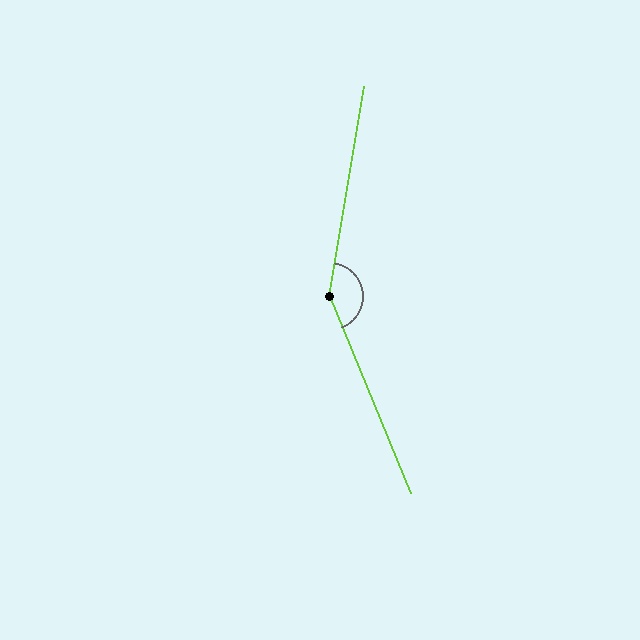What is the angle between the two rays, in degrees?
Approximately 148 degrees.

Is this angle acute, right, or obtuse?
It is obtuse.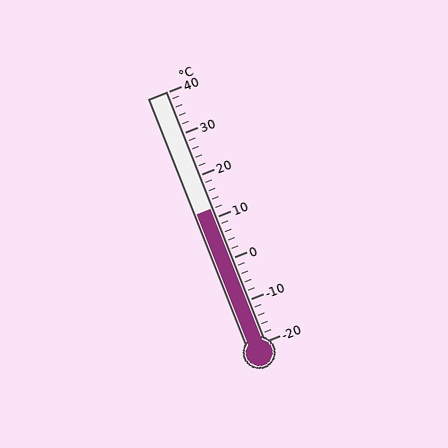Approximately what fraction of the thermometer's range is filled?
The thermometer is filled to approximately 55% of its range.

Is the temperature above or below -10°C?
The temperature is above -10°C.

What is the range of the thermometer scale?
The thermometer scale ranges from -20°C to 40°C.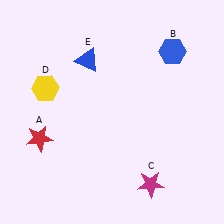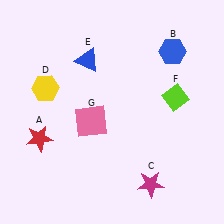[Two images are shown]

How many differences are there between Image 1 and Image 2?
There are 2 differences between the two images.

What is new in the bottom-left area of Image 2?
A pink square (G) was added in the bottom-left area of Image 2.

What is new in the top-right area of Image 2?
A lime diamond (F) was added in the top-right area of Image 2.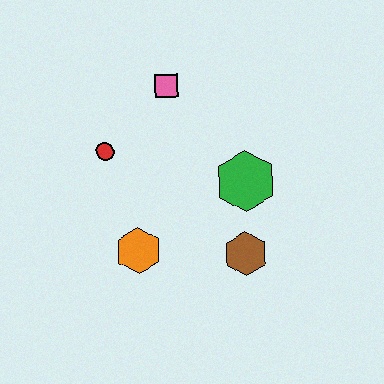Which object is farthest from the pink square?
The brown hexagon is farthest from the pink square.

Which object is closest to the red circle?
The pink square is closest to the red circle.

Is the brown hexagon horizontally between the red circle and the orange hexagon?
No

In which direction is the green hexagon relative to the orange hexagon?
The green hexagon is to the right of the orange hexagon.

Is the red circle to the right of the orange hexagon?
No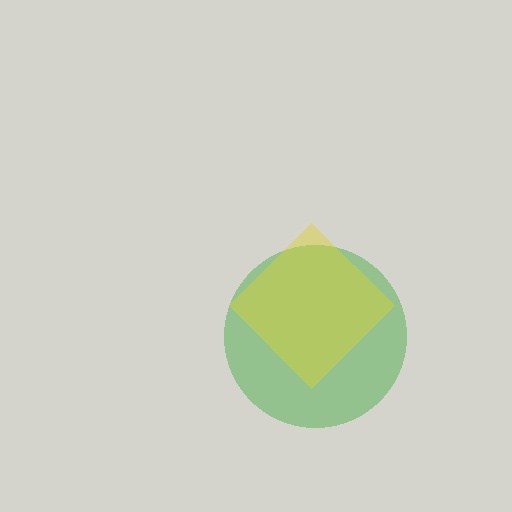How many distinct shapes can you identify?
There are 2 distinct shapes: a green circle, a yellow diamond.